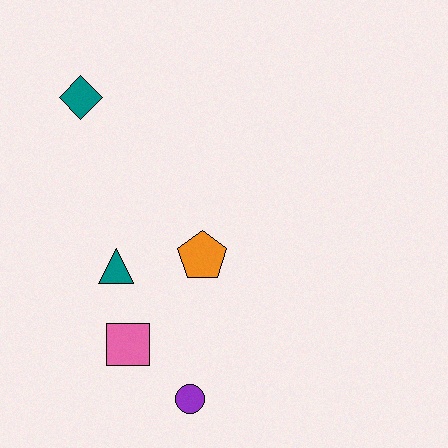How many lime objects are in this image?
There are no lime objects.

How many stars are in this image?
There are no stars.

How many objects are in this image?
There are 5 objects.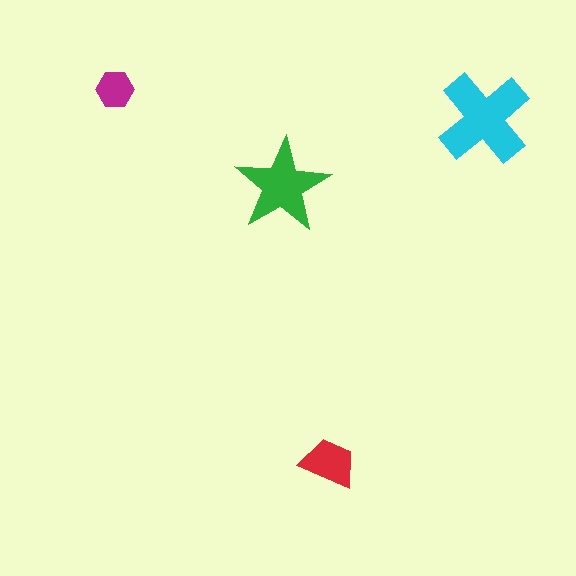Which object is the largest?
The cyan cross.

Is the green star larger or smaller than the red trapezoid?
Larger.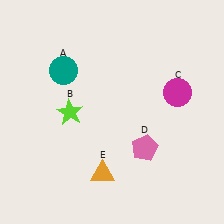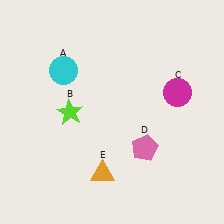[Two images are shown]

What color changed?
The circle (A) changed from teal in Image 1 to cyan in Image 2.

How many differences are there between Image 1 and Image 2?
There is 1 difference between the two images.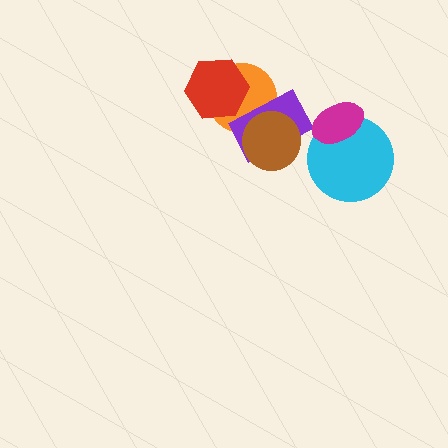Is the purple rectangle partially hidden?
Yes, it is partially covered by another shape.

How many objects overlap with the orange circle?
3 objects overlap with the orange circle.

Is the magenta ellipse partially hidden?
No, no other shape covers it.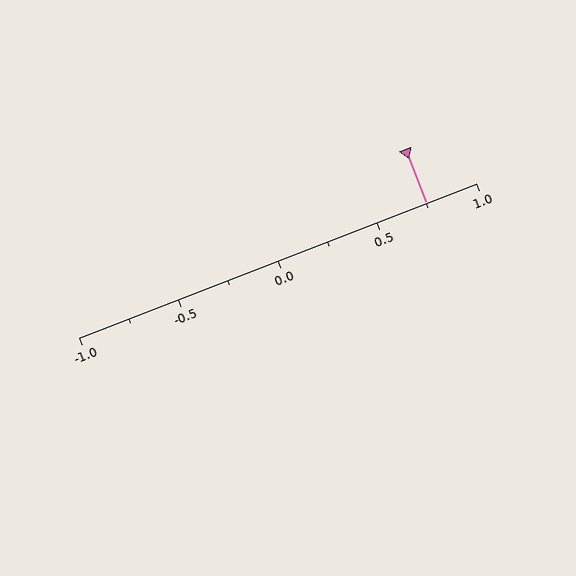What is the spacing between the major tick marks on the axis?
The major ticks are spaced 0.5 apart.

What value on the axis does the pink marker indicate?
The marker indicates approximately 0.75.